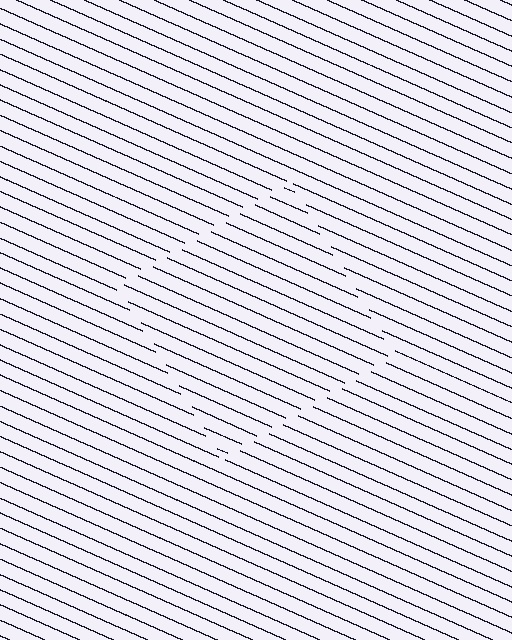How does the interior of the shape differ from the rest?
The interior of the shape contains the same grating, shifted by half a period — the contour is defined by the phase discontinuity where line-ends from the inner and outer gratings abut.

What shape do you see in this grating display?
An illusory square. The interior of the shape contains the same grating, shifted by half a period — the contour is defined by the phase discontinuity where line-ends from the inner and outer gratings abut.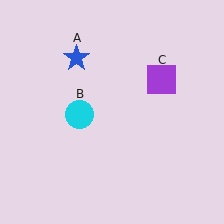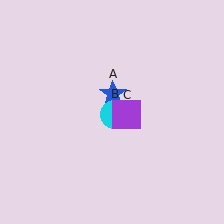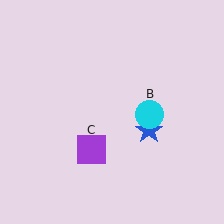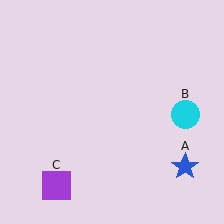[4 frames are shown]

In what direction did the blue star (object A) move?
The blue star (object A) moved down and to the right.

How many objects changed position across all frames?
3 objects changed position: blue star (object A), cyan circle (object B), purple square (object C).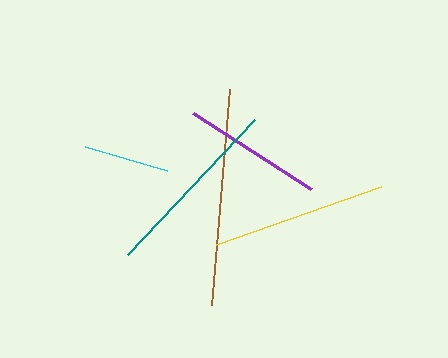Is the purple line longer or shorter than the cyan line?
The purple line is longer than the cyan line.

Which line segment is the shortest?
The cyan line is the shortest at approximately 86 pixels.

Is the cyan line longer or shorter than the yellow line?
The yellow line is longer than the cyan line.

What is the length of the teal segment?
The teal segment is approximately 186 pixels long.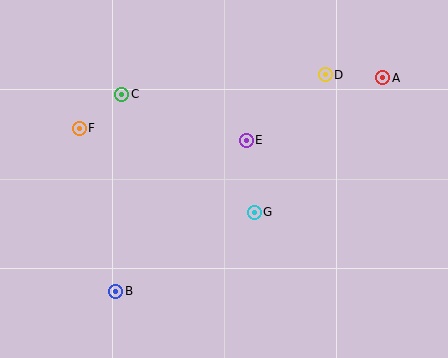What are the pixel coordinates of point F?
Point F is at (79, 128).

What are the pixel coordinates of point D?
Point D is at (325, 75).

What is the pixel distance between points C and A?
The distance between C and A is 262 pixels.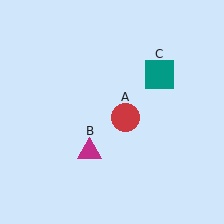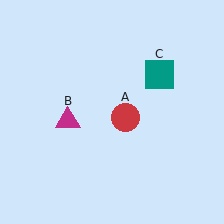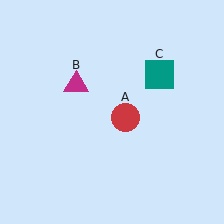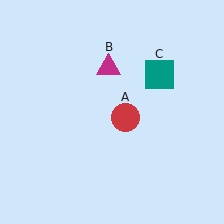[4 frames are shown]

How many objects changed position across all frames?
1 object changed position: magenta triangle (object B).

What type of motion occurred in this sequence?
The magenta triangle (object B) rotated clockwise around the center of the scene.